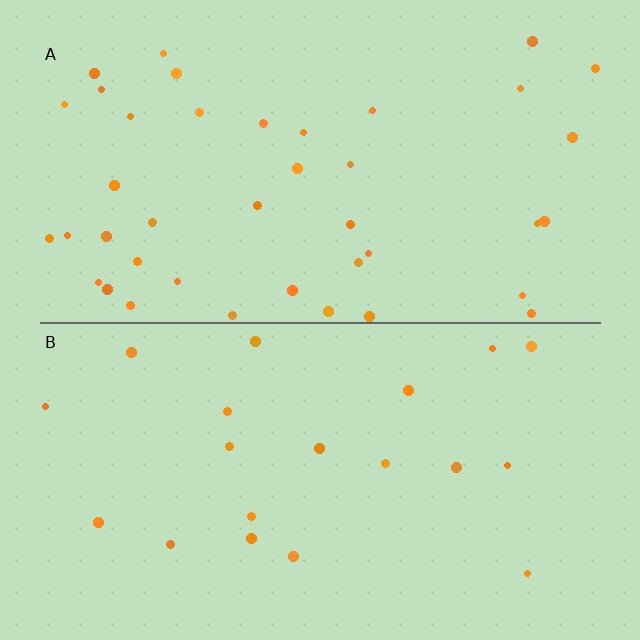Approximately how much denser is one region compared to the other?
Approximately 2.1× — region A over region B.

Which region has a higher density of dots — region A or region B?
A (the top).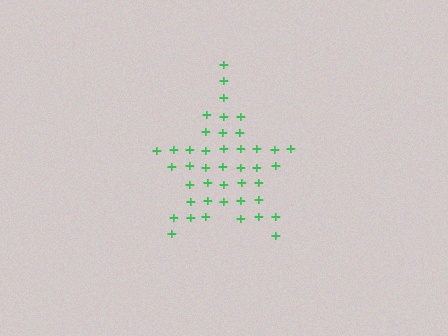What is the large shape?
The large shape is a star.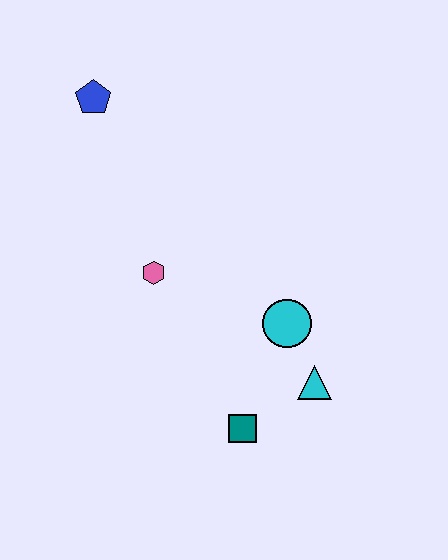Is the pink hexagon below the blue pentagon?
Yes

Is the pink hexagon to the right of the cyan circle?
No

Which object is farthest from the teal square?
The blue pentagon is farthest from the teal square.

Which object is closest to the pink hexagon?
The cyan circle is closest to the pink hexagon.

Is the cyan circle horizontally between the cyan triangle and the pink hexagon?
Yes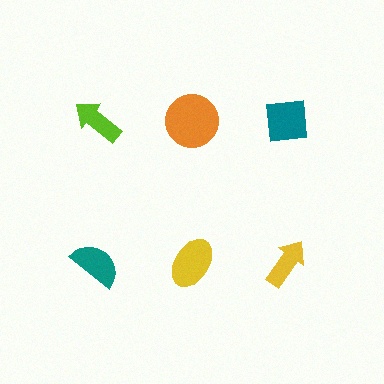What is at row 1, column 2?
An orange circle.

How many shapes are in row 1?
3 shapes.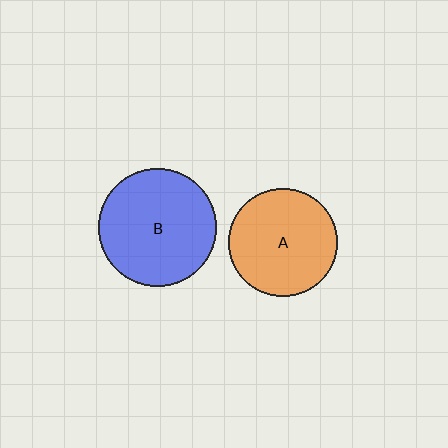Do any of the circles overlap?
No, none of the circles overlap.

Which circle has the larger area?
Circle B (blue).